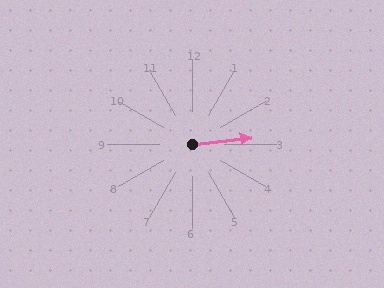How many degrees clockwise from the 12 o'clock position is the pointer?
Approximately 84 degrees.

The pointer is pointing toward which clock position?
Roughly 3 o'clock.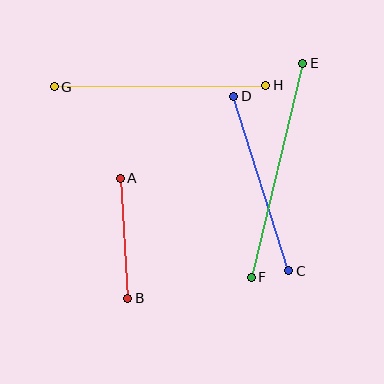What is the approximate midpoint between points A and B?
The midpoint is at approximately (124, 238) pixels.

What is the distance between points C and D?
The distance is approximately 183 pixels.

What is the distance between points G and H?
The distance is approximately 212 pixels.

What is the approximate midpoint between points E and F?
The midpoint is at approximately (277, 170) pixels.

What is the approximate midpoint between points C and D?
The midpoint is at approximately (261, 183) pixels.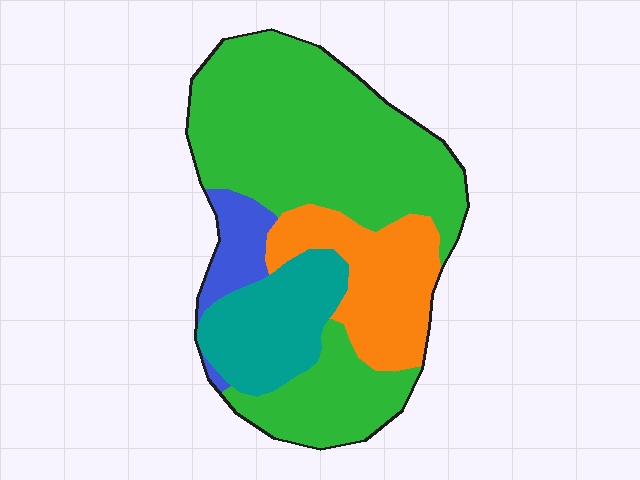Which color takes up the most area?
Green, at roughly 60%.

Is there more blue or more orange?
Orange.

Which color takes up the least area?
Blue, at roughly 5%.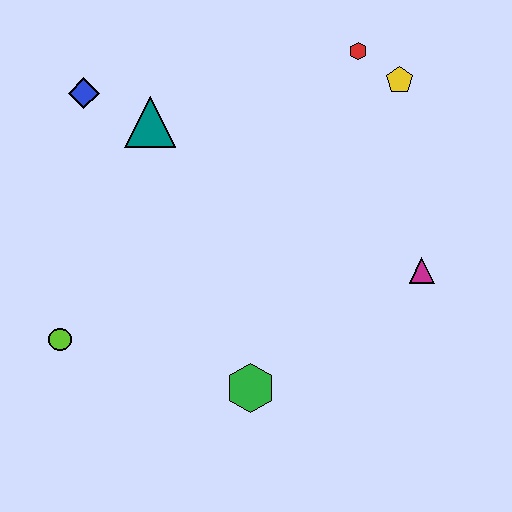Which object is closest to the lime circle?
The green hexagon is closest to the lime circle.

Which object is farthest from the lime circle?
The yellow pentagon is farthest from the lime circle.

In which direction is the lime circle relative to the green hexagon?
The lime circle is to the left of the green hexagon.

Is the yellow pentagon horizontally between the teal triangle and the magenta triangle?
Yes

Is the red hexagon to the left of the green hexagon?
No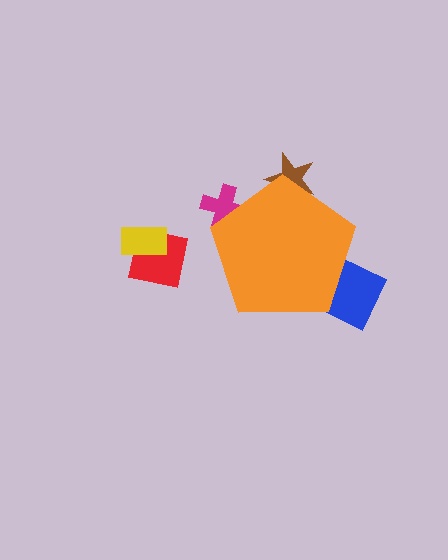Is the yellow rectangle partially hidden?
No, the yellow rectangle is fully visible.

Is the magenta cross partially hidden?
Yes, the magenta cross is partially hidden behind the orange pentagon.